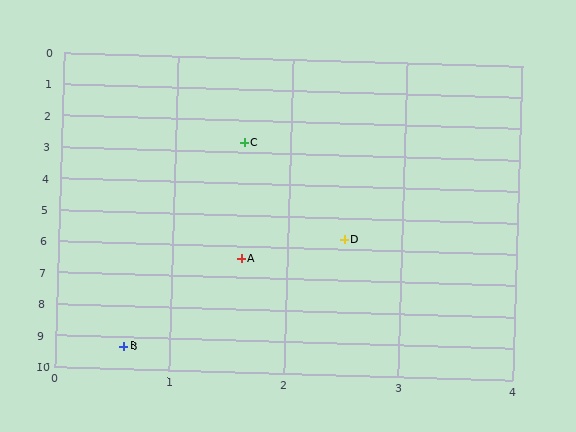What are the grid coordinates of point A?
Point A is at approximately (1.6, 6.4).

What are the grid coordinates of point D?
Point D is at approximately (2.5, 5.7).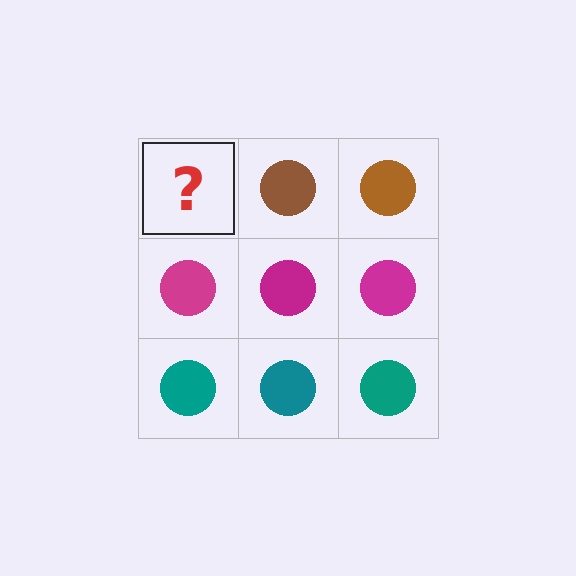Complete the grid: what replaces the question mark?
The question mark should be replaced with a brown circle.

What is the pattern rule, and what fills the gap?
The rule is that each row has a consistent color. The gap should be filled with a brown circle.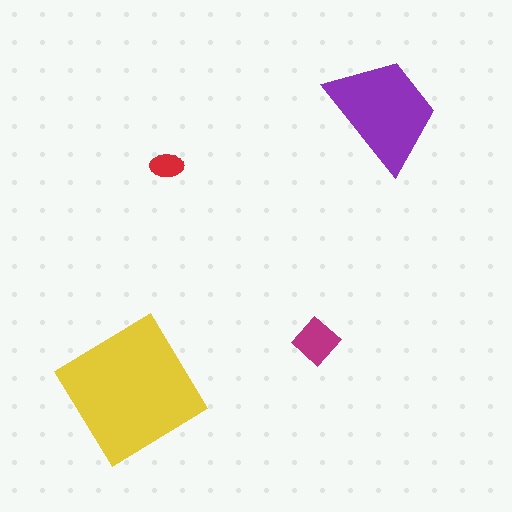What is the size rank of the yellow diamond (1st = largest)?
1st.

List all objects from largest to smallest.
The yellow diamond, the purple trapezoid, the magenta diamond, the red ellipse.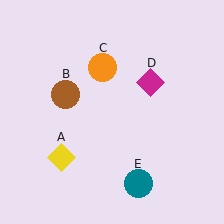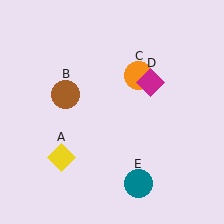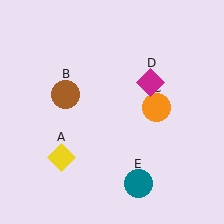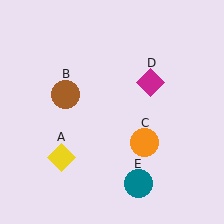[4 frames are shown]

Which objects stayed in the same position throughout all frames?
Yellow diamond (object A) and brown circle (object B) and magenta diamond (object D) and teal circle (object E) remained stationary.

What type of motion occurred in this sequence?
The orange circle (object C) rotated clockwise around the center of the scene.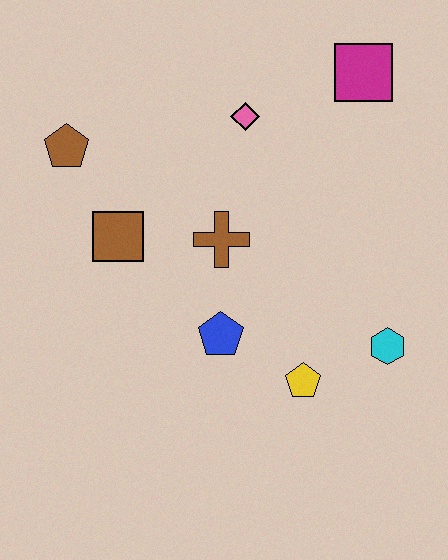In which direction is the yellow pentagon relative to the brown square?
The yellow pentagon is to the right of the brown square.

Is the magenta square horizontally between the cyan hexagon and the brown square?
Yes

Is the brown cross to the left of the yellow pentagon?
Yes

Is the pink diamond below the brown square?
No